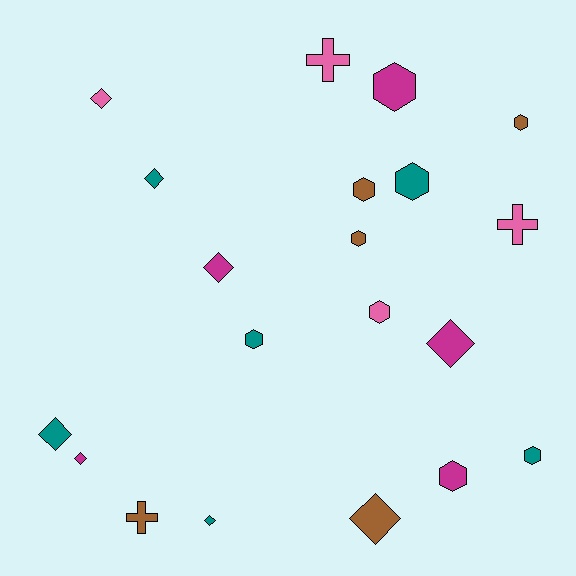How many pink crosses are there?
There are 2 pink crosses.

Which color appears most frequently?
Teal, with 6 objects.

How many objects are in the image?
There are 20 objects.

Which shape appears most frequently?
Hexagon, with 9 objects.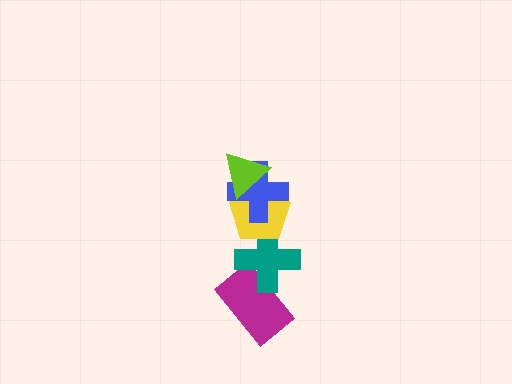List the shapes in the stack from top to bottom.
From top to bottom: the lime triangle, the blue cross, the yellow pentagon, the teal cross, the magenta rectangle.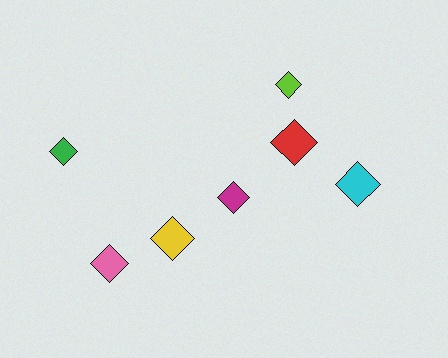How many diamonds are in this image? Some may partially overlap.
There are 7 diamonds.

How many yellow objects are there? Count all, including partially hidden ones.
There is 1 yellow object.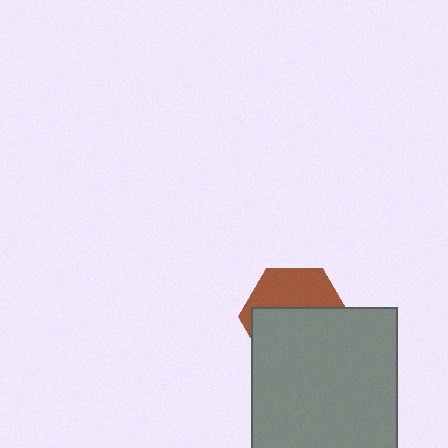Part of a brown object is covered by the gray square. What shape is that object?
It is a hexagon.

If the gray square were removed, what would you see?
You would see the complete brown hexagon.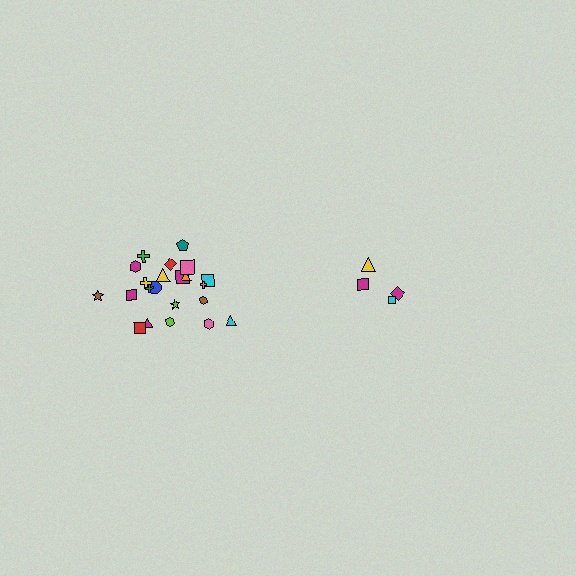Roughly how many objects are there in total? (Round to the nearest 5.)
Roughly 25 objects in total.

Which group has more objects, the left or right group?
The left group.